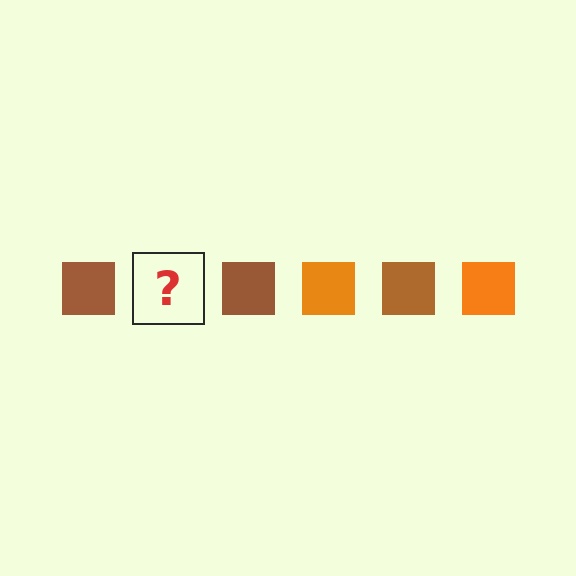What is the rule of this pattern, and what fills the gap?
The rule is that the pattern cycles through brown, orange squares. The gap should be filled with an orange square.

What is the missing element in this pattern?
The missing element is an orange square.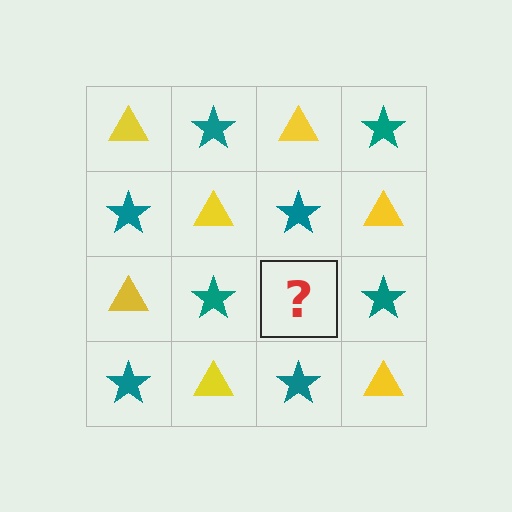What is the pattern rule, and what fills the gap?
The rule is that it alternates yellow triangle and teal star in a checkerboard pattern. The gap should be filled with a yellow triangle.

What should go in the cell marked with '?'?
The missing cell should contain a yellow triangle.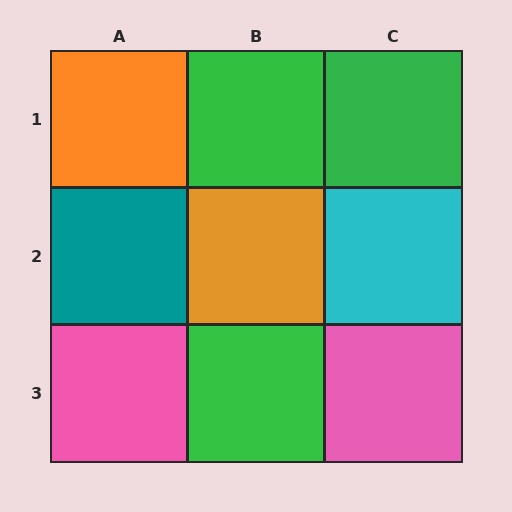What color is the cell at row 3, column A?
Pink.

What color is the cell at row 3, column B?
Green.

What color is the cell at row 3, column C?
Pink.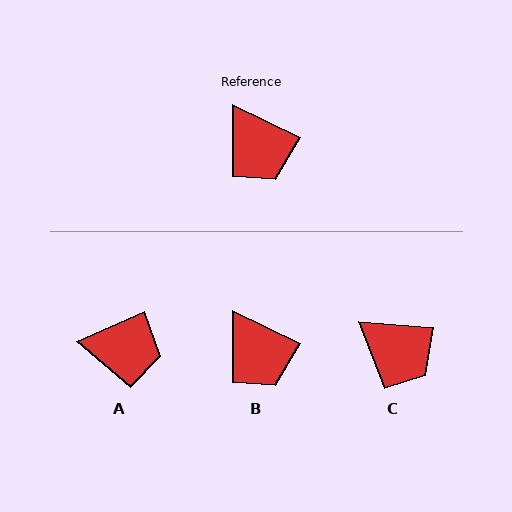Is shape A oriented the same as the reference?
No, it is off by about 50 degrees.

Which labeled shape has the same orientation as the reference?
B.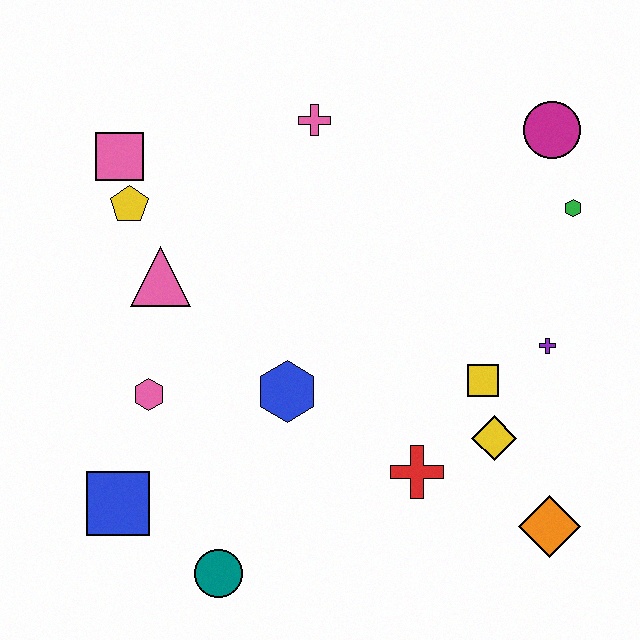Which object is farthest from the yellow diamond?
The pink square is farthest from the yellow diamond.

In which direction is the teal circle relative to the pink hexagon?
The teal circle is below the pink hexagon.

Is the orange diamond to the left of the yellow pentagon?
No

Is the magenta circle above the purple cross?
Yes